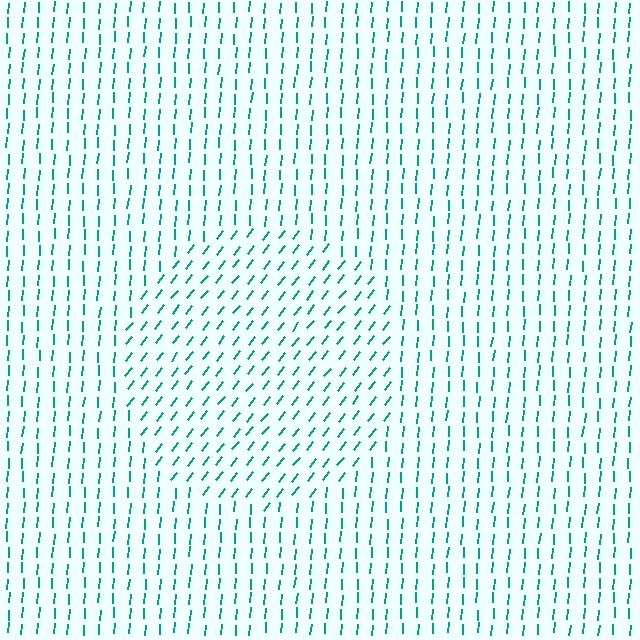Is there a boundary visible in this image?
Yes, there is a texture boundary formed by a change in line orientation.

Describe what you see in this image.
The image is filled with small teal line segments. A circle region in the image has lines oriented differently from the surrounding lines, creating a visible texture boundary.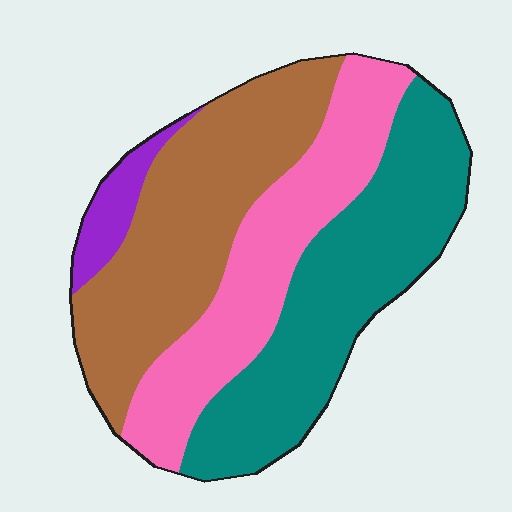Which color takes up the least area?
Purple, at roughly 5%.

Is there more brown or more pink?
Brown.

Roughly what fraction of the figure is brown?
Brown takes up about one third (1/3) of the figure.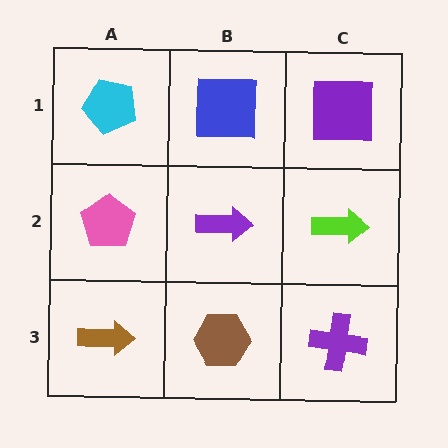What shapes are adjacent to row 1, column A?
A pink pentagon (row 2, column A), a blue square (row 1, column B).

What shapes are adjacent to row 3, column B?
A purple arrow (row 2, column B), a brown arrow (row 3, column A), a purple cross (row 3, column C).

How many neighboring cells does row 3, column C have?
2.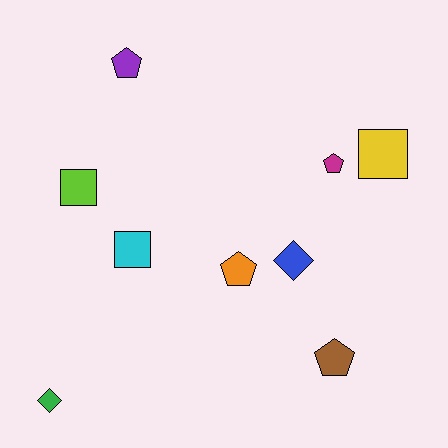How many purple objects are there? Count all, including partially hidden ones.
There is 1 purple object.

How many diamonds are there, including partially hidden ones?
There are 2 diamonds.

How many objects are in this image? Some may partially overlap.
There are 9 objects.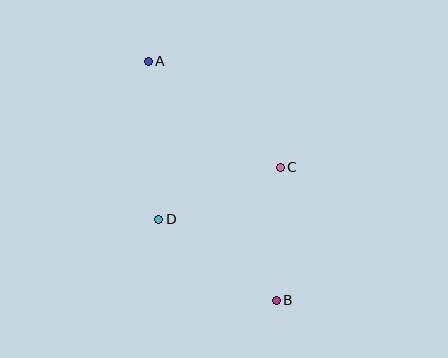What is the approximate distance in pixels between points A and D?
The distance between A and D is approximately 159 pixels.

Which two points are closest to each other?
Points C and D are closest to each other.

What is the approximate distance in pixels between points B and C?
The distance between B and C is approximately 133 pixels.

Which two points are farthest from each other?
Points A and B are farthest from each other.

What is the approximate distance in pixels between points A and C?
The distance between A and C is approximately 170 pixels.